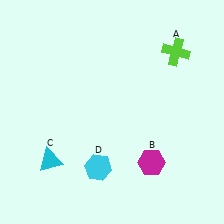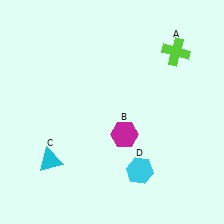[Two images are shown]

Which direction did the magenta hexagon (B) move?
The magenta hexagon (B) moved up.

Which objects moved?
The objects that moved are: the magenta hexagon (B), the cyan hexagon (D).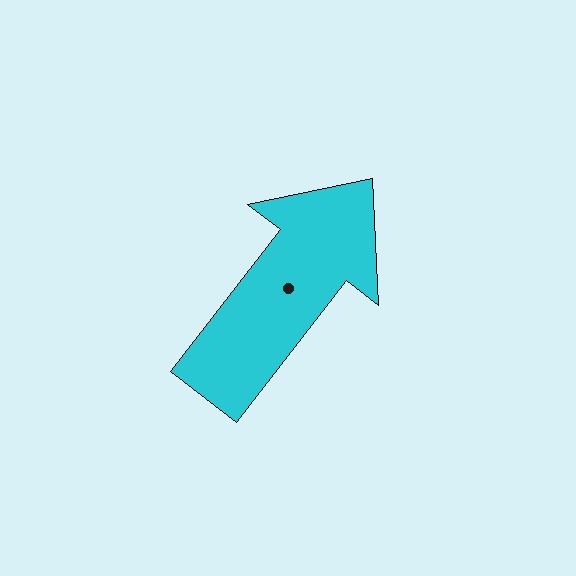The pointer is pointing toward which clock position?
Roughly 1 o'clock.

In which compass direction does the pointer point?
Northeast.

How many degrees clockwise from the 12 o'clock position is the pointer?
Approximately 38 degrees.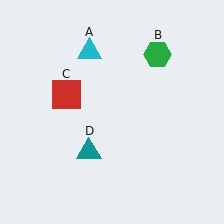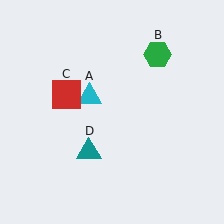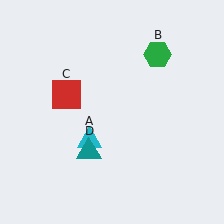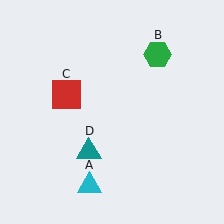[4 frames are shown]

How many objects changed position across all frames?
1 object changed position: cyan triangle (object A).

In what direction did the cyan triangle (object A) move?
The cyan triangle (object A) moved down.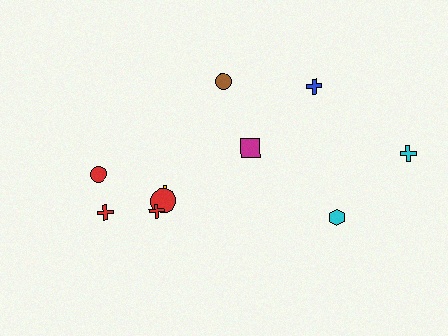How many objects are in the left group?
There are 6 objects.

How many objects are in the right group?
There are 4 objects.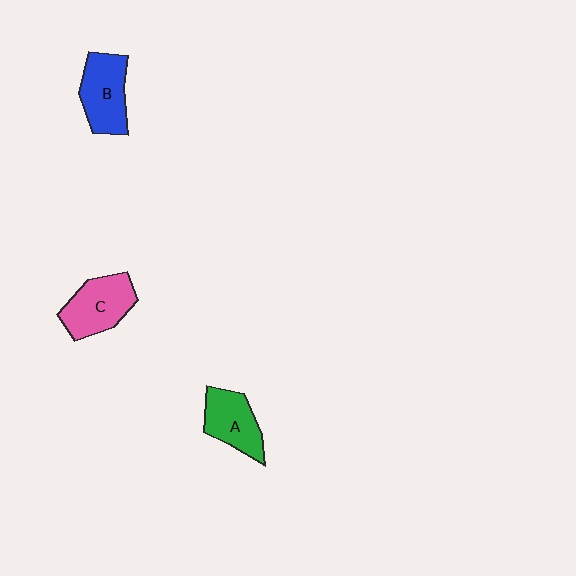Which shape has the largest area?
Shape C (pink).